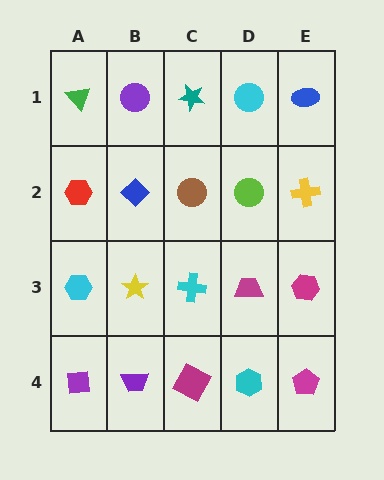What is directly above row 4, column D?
A magenta trapezoid.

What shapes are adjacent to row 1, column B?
A blue diamond (row 2, column B), a green triangle (row 1, column A), a teal star (row 1, column C).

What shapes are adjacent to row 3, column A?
A red hexagon (row 2, column A), a purple square (row 4, column A), a yellow star (row 3, column B).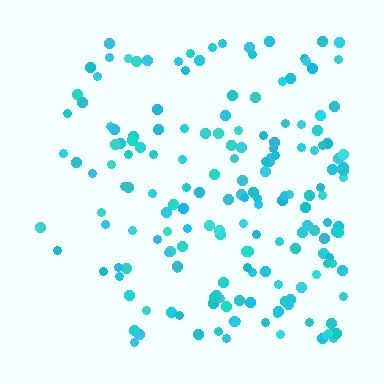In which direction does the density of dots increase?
From left to right, with the right side densest.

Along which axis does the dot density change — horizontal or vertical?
Horizontal.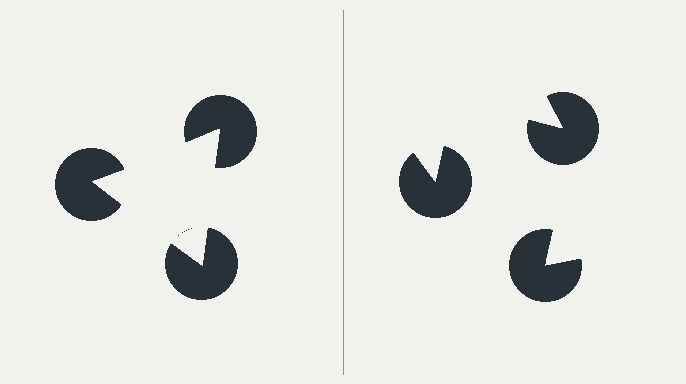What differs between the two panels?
The pac-man discs are positioned identically on both sides; only the wedge orientations differ. On the left they align to a triangle; on the right they are misaligned.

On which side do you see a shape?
An illusory triangle appears on the left side. On the right side the wedge cuts are rotated, so no coherent shape forms.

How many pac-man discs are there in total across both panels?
6 — 3 on each side.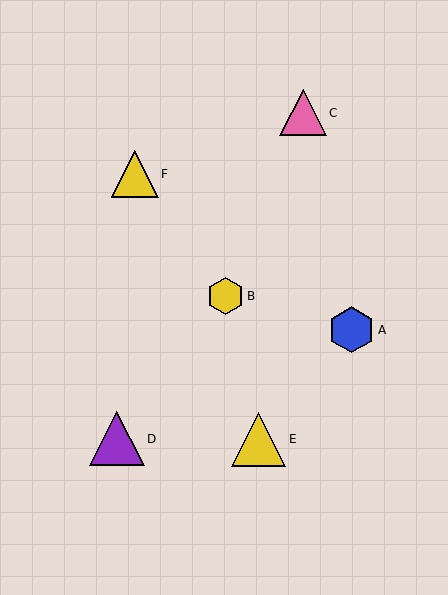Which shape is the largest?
The purple triangle (labeled D) is the largest.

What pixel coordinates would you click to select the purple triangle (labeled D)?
Click at (117, 439) to select the purple triangle D.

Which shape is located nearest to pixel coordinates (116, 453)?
The purple triangle (labeled D) at (117, 439) is nearest to that location.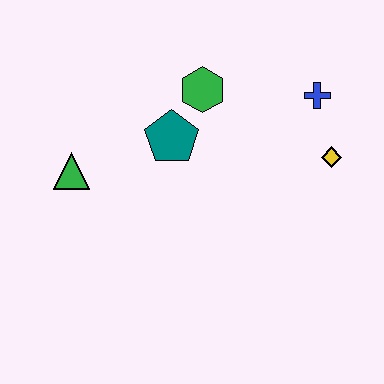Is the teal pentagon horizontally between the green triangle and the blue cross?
Yes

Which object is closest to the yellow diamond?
The blue cross is closest to the yellow diamond.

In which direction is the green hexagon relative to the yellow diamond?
The green hexagon is to the left of the yellow diamond.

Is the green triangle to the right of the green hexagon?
No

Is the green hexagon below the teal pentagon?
No